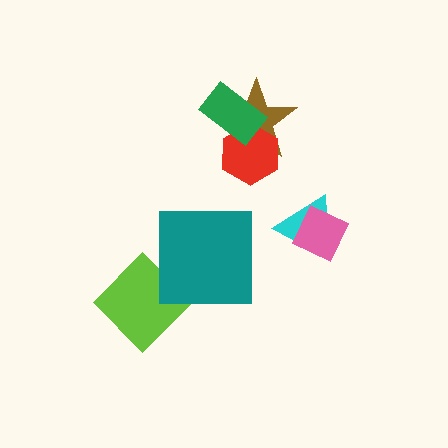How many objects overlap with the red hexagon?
2 objects overlap with the red hexagon.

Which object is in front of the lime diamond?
The teal square is in front of the lime diamond.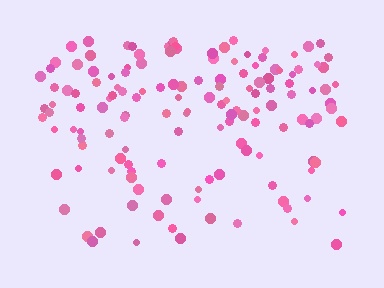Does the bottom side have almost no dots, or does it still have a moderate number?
Still a moderate number, just noticeably fewer than the top.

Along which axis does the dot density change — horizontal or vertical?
Vertical.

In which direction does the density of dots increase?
From bottom to top, with the top side densest.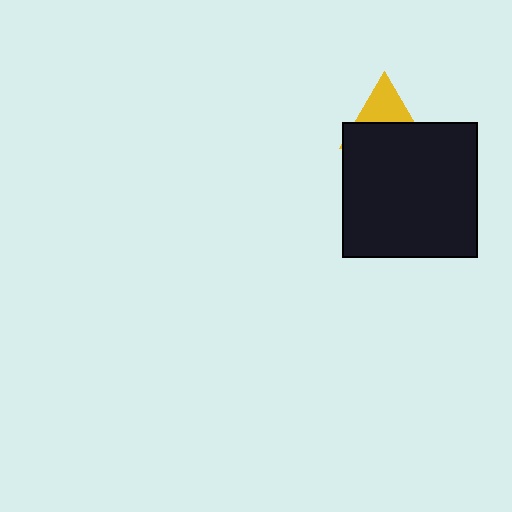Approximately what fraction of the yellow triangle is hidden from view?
Roughly 58% of the yellow triangle is hidden behind the black square.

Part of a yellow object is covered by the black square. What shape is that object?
It is a triangle.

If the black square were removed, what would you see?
You would see the complete yellow triangle.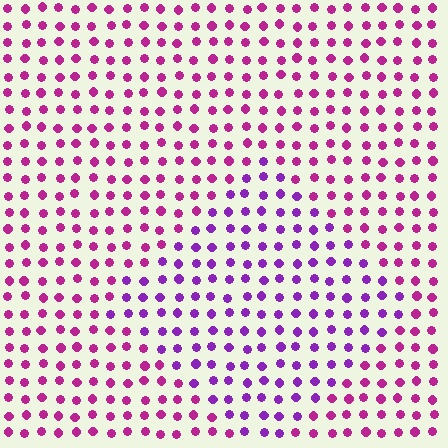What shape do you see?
I see a diamond.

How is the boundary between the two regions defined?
The boundary is defined purely by a slight shift in hue (about 34 degrees). Spacing, size, and orientation are identical on both sides.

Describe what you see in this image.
The image is filled with small magenta elements in a uniform arrangement. A diamond-shaped region is visible where the elements are tinted to a slightly different hue, forming a subtle color boundary.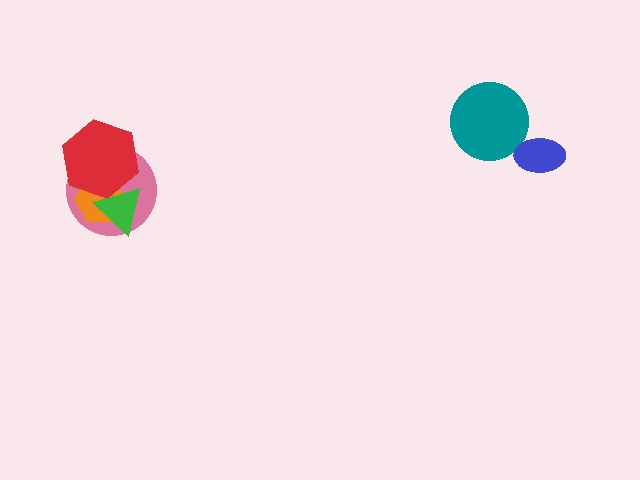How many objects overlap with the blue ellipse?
0 objects overlap with the blue ellipse.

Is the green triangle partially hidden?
Yes, it is partially covered by another shape.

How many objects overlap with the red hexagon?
3 objects overlap with the red hexagon.